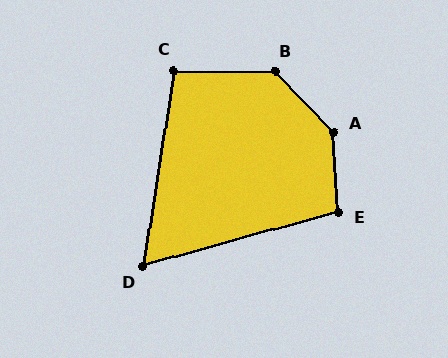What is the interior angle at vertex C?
Approximately 99 degrees (obtuse).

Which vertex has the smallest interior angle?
D, at approximately 66 degrees.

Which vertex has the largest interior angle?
A, at approximately 140 degrees.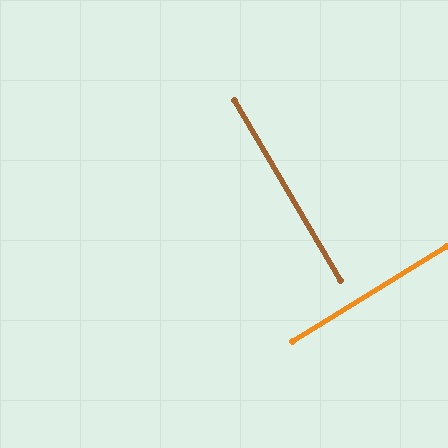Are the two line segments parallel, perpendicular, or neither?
Perpendicular — they meet at approximately 89°.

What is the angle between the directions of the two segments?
Approximately 89 degrees.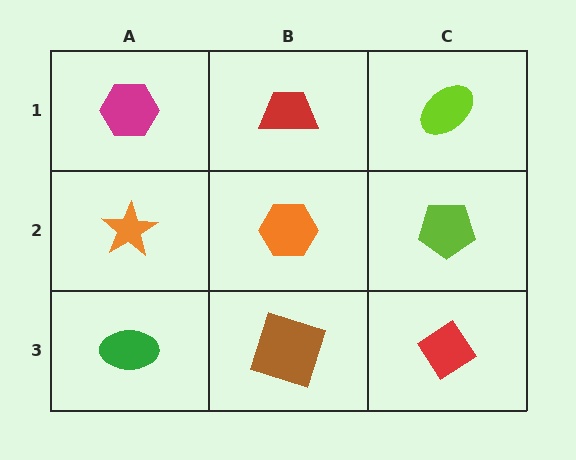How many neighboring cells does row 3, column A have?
2.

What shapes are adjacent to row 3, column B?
An orange hexagon (row 2, column B), a green ellipse (row 3, column A), a red diamond (row 3, column C).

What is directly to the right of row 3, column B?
A red diamond.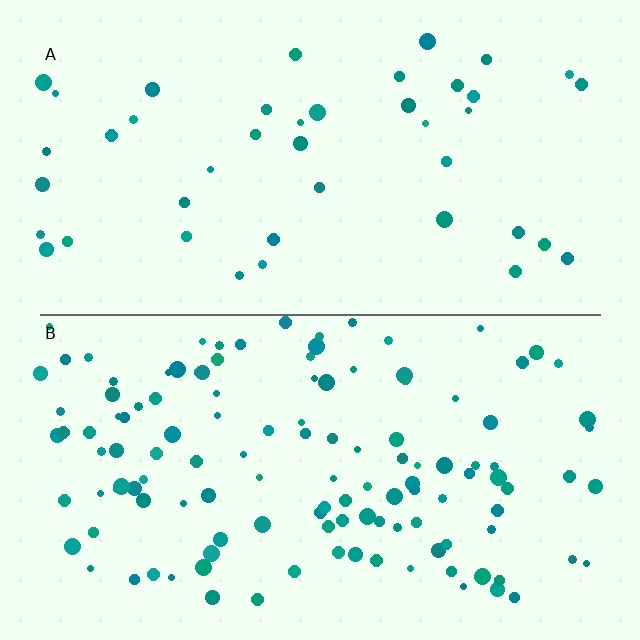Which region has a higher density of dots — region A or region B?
B (the bottom).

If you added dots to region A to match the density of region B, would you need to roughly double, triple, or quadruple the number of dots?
Approximately triple.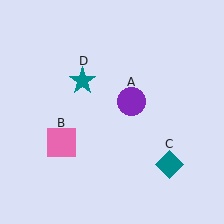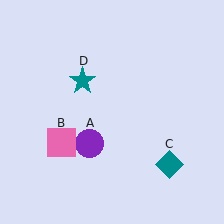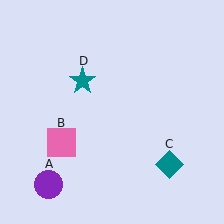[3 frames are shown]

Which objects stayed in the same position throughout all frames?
Pink square (object B) and teal diamond (object C) and teal star (object D) remained stationary.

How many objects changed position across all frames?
1 object changed position: purple circle (object A).